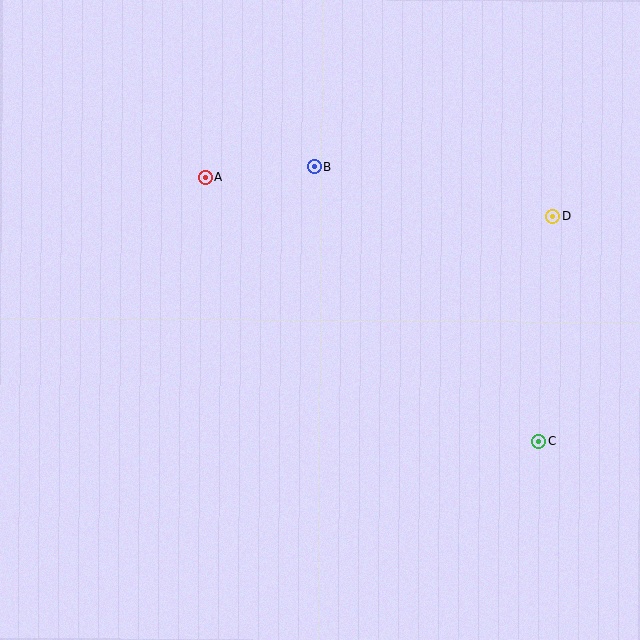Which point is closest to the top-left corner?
Point A is closest to the top-left corner.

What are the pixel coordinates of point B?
Point B is at (314, 167).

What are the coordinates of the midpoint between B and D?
The midpoint between B and D is at (433, 191).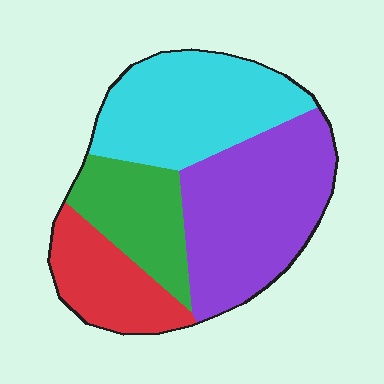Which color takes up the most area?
Purple, at roughly 35%.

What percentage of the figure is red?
Red covers about 15% of the figure.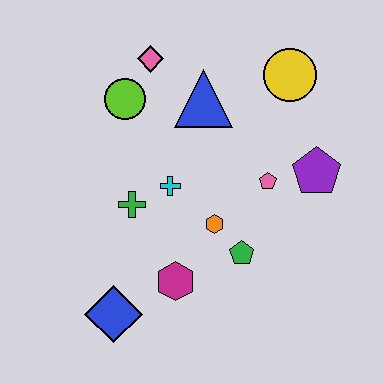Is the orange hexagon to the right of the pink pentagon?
No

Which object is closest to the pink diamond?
The lime circle is closest to the pink diamond.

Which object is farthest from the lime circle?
The blue diamond is farthest from the lime circle.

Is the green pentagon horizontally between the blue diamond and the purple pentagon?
Yes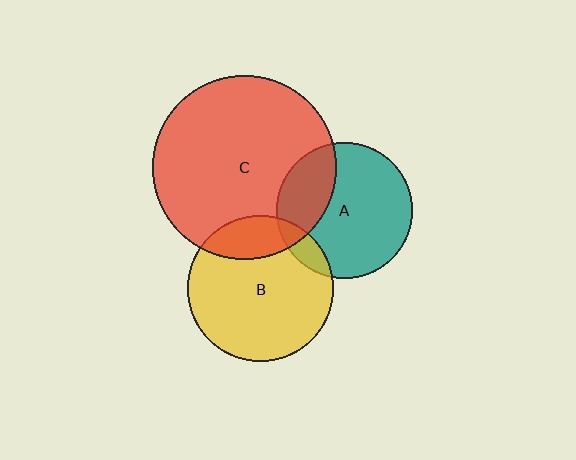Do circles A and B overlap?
Yes.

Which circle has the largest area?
Circle C (red).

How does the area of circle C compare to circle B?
Approximately 1.6 times.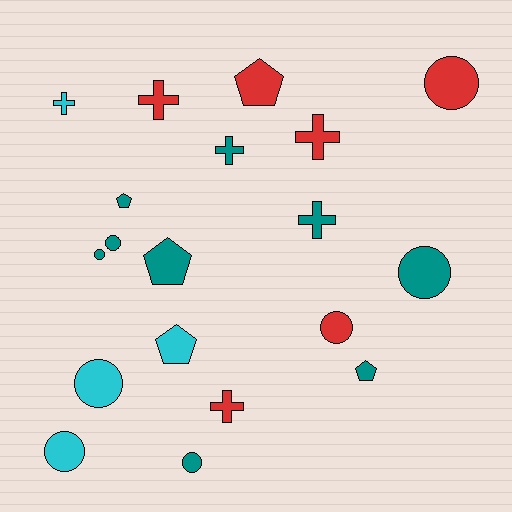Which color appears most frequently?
Teal, with 9 objects.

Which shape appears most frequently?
Circle, with 8 objects.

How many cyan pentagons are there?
There is 1 cyan pentagon.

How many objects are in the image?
There are 19 objects.